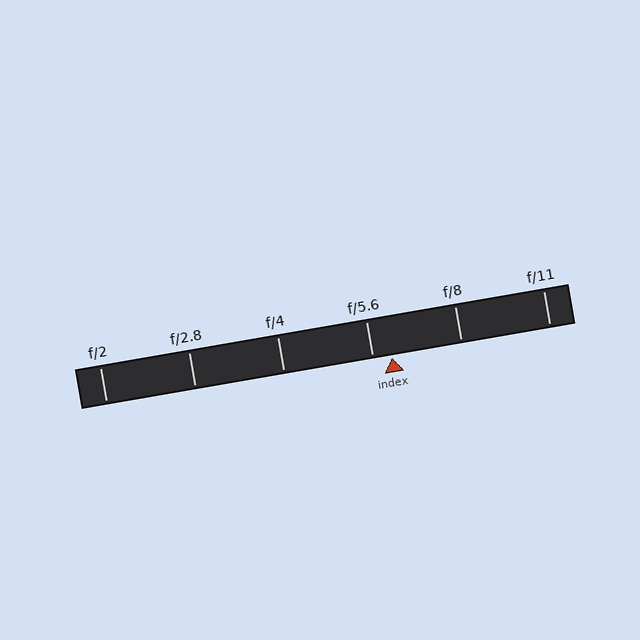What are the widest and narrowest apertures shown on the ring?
The widest aperture shown is f/2 and the narrowest is f/11.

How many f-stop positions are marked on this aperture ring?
There are 6 f-stop positions marked.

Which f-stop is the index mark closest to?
The index mark is closest to f/5.6.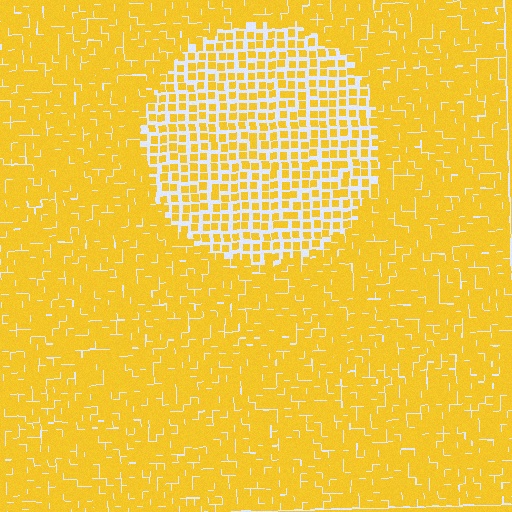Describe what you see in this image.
The image contains small yellow elements arranged at two different densities. A circle-shaped region is visible where the elements are less densely packed than the surrounding area.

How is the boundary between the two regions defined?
The boundary is defined by a change in element density (approximately 2.0x ratio). All elements are the same color, size, and shape.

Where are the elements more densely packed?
The elements are more densely packed outside the circle boundary.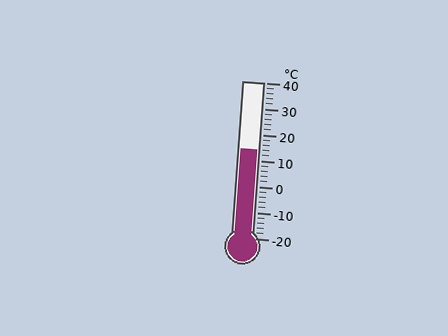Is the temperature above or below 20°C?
The temperature is below 20°C.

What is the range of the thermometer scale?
The thermometer scale ranges from -20°C to 40°C.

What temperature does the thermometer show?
The thermometer shows approximately 14°C.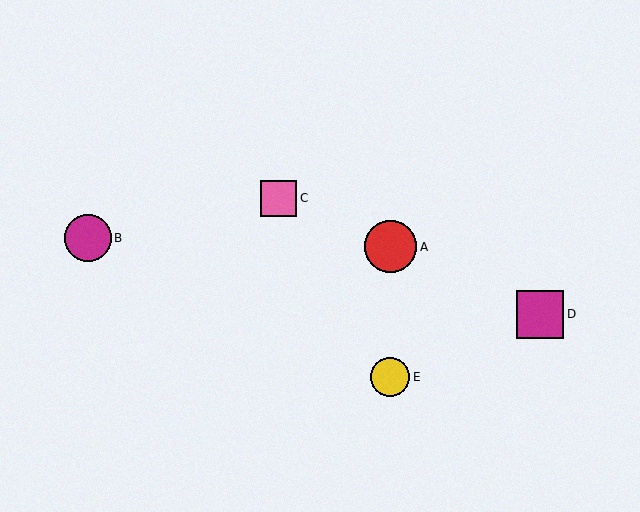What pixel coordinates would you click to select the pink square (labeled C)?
Click at (278, 198) to select the pink square C.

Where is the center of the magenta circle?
The center of the magenta circle is at (88, 238).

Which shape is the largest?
The red circle (labeled A) is the largest.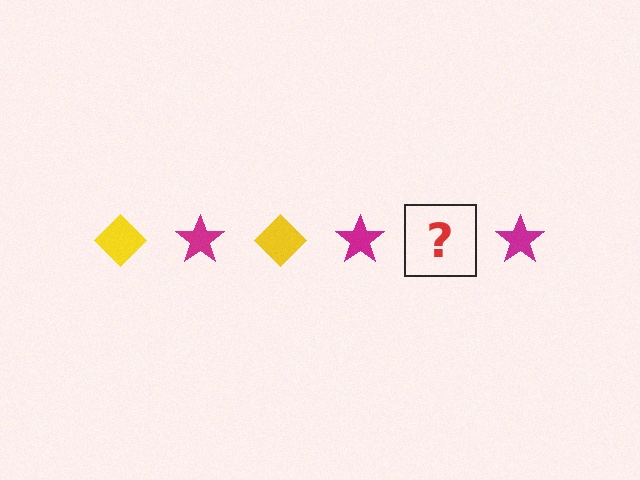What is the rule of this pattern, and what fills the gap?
The rule is that the pattern alternates between yellow diamond and magenta star. The gap should be filled with a yellow diamond.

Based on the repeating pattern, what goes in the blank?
The blank should be a yellow diamond.